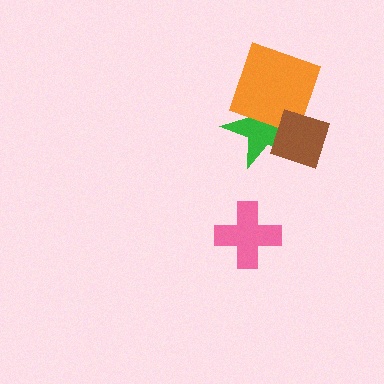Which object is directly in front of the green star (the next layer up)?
The orange square is directly in front of the green star.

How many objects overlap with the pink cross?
0 objects overlap with the pink cross.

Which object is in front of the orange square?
The brown diamond is in front of the orange square.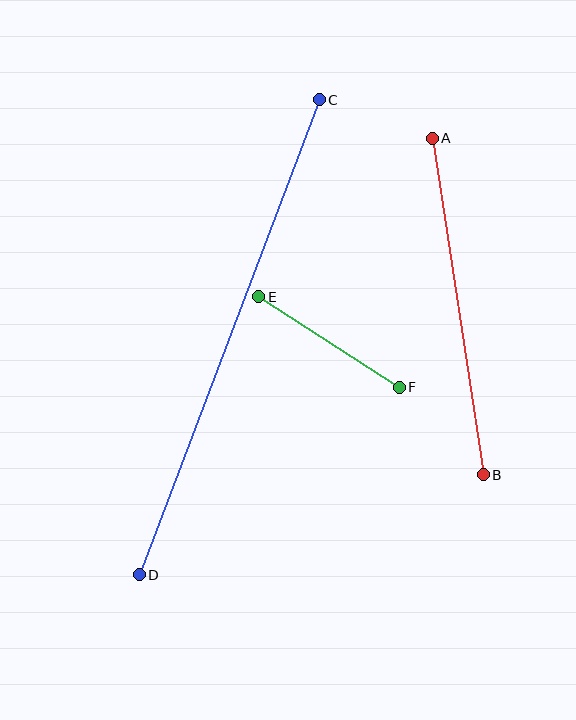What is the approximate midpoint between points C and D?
The midpoint is at approximately (229, 337) pixels.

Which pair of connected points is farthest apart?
Points C and D are farthest apart.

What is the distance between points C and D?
The distance is approximately 508 pixels.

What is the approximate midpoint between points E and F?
The midpoint is at approximately (329, 342) pixels.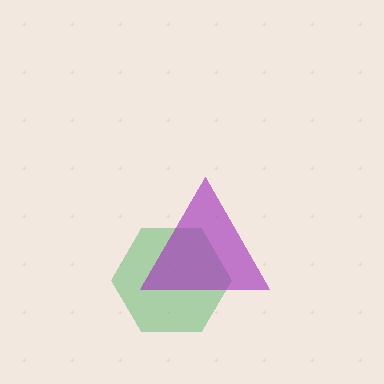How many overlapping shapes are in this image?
There are 2 overlapping shapes in the image.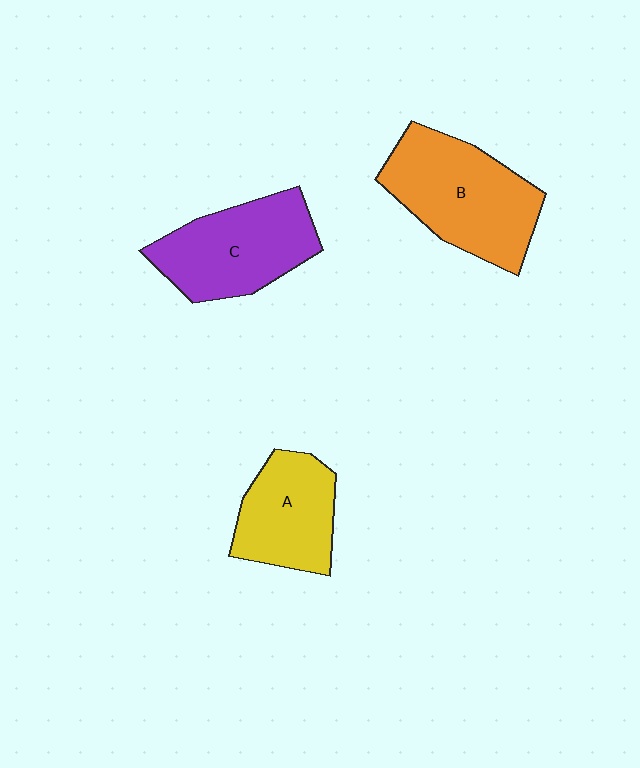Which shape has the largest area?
Shape B (orange).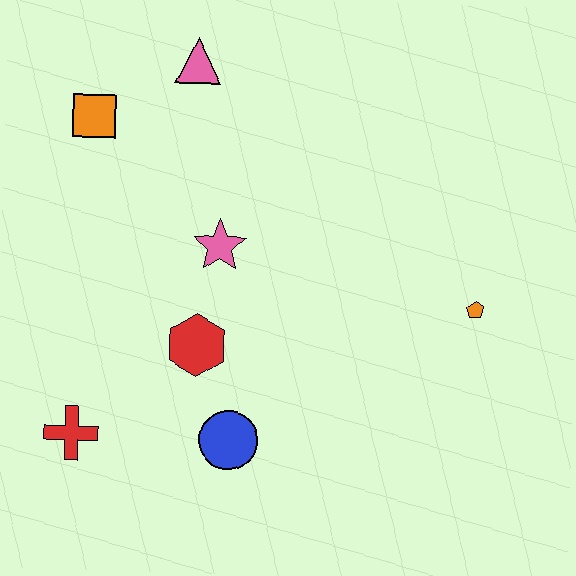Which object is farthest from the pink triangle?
The red cross is farthest from the pink triangle.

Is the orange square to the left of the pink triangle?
Yes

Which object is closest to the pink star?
The red hexagon is closest to the pink star.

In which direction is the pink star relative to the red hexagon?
The pink star is above the red hexagon.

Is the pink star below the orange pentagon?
No